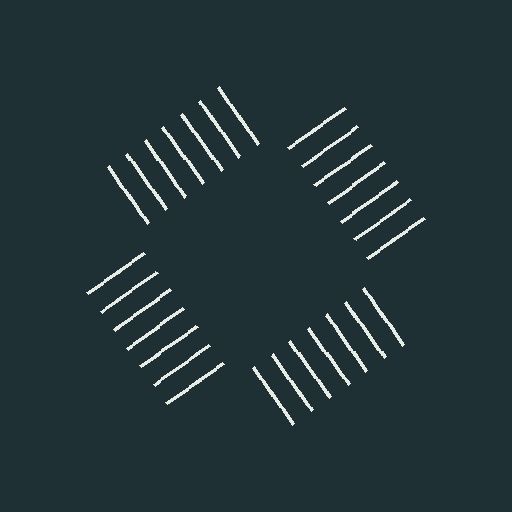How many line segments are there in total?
28 — 7 along each of the 4 edges.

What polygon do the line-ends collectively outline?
An illusory square — the line segments terminate on its edges but no continuous stroke is drawn.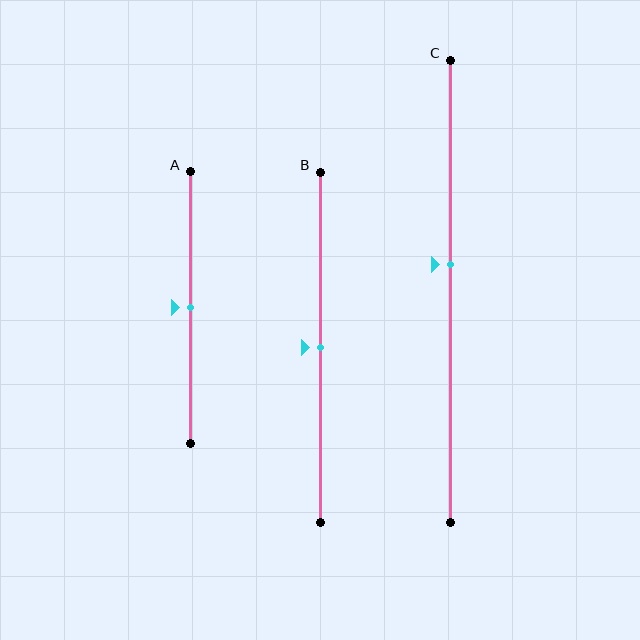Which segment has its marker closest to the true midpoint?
Segment A has its marker closest to the true midpoint.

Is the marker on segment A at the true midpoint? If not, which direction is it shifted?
Yes, the marker on segment A is at the true midpoint.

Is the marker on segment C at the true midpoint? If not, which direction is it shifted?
No, the marker on segment C is shifted upward by about 6% of the segment length.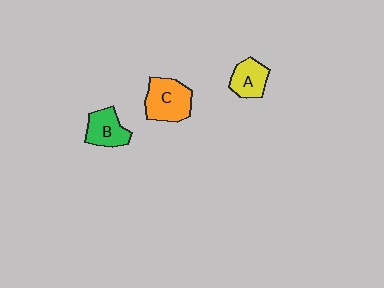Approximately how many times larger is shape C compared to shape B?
Approximately 1.3 times.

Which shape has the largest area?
Shape C (orange).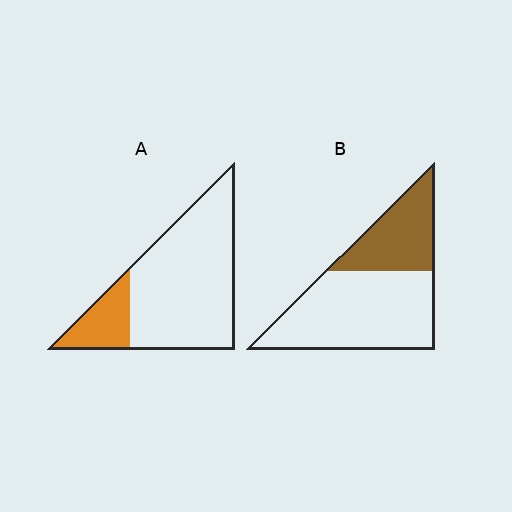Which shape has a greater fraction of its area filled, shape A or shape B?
Shape B.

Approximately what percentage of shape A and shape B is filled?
A is approximately 20% and B is approximately 35%.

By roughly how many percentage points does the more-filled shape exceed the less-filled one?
By roughly 15 percentage points (B over A).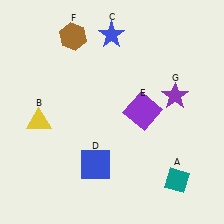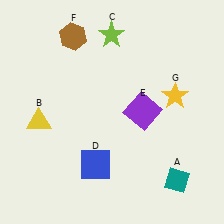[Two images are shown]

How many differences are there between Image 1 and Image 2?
There are 2 differences between the two images.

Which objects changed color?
C changed from blue to lime. G changed from purple to yellow.